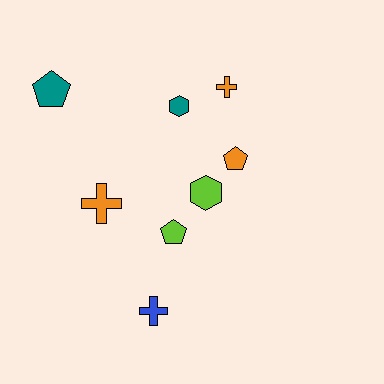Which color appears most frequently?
Orange, with 3 objects.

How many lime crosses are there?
There are no lime crosses.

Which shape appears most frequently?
Cross, with 3 objects.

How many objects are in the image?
There are 8 objects.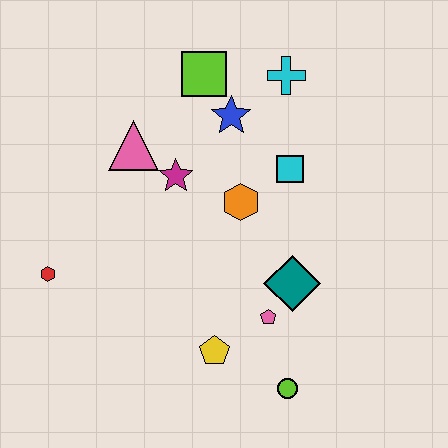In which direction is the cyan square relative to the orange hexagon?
The cyan square is to the right of the orange hexagon.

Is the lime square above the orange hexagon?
Yes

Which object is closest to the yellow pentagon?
The pink pentagon is closest to the yellow pentagon.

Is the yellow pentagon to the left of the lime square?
No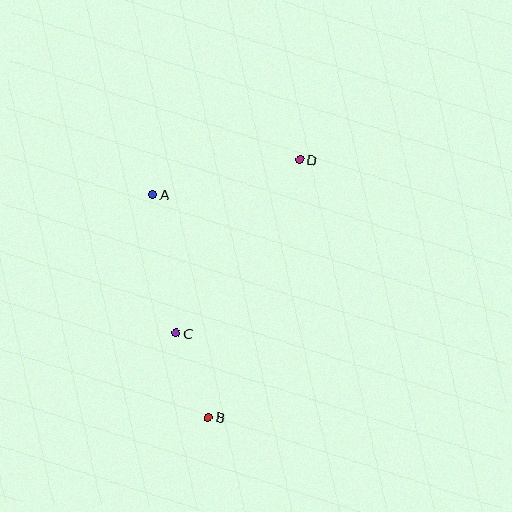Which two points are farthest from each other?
Points B and D are farthest from each other.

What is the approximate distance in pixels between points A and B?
The distance between A and B is approximately 230 pixels.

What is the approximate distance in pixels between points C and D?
The distance between C and D is approximately 213 pixels.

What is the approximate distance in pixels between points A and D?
The distance between A and D is approximately 151 pixels.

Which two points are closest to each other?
Points B and C are closest to each other.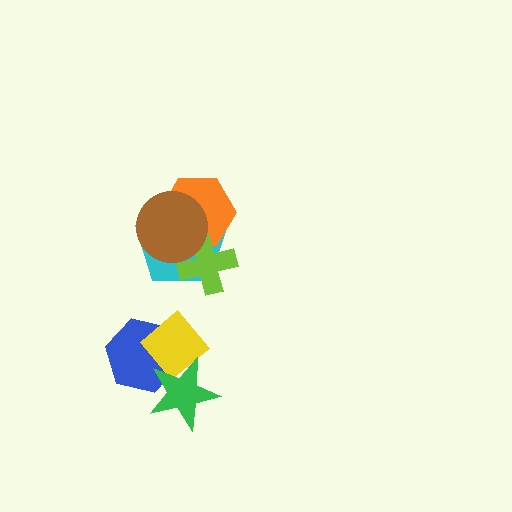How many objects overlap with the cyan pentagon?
3 objects overlap with the cyan pentagon.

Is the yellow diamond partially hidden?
Yes, it is partially covered by another shape.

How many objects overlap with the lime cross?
3 objects overlap with the lime cross.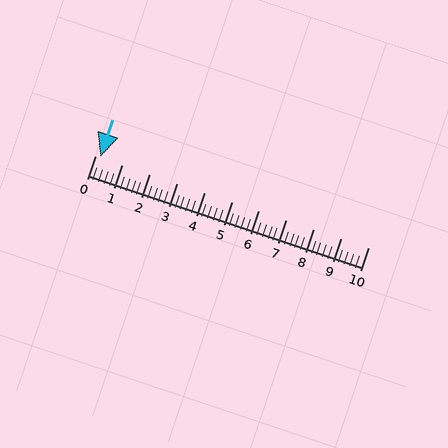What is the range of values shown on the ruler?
The ruler shows values from 0 to 10.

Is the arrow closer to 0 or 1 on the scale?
The arrow is closer to 0.